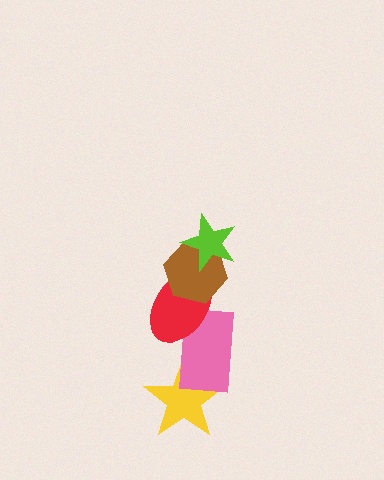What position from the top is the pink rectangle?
The pink rectangle is 4th from the top.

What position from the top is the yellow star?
The yellow star is 5th from the top.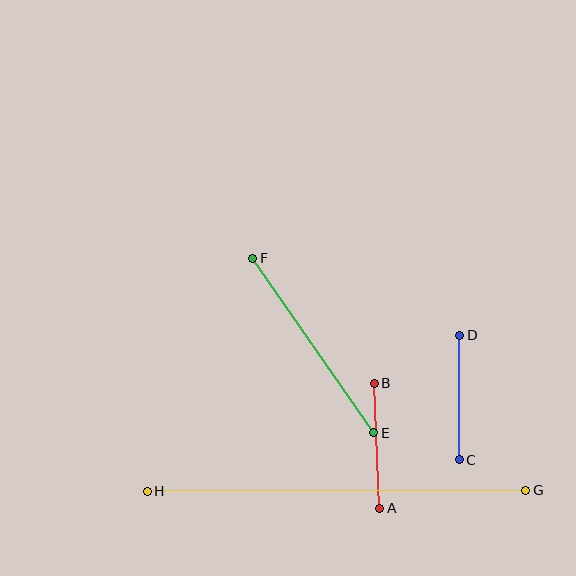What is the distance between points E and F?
The distance is approximately 212 pixels.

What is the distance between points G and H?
The distance is approximately 379 pixels.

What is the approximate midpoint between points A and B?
The midpoint is at approximately (377, 446) pixels.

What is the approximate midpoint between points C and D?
The midpoint is at approximately (460, 397) pixels.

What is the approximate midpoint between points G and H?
The midpoint is at approximately (337, 491) pixels.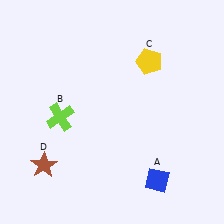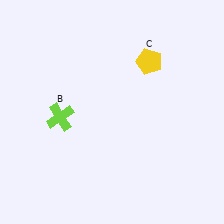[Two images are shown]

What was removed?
The brown star (D), the blue diamond (A) were removed in Image 2.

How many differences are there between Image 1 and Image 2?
There are 2 differences between the two images.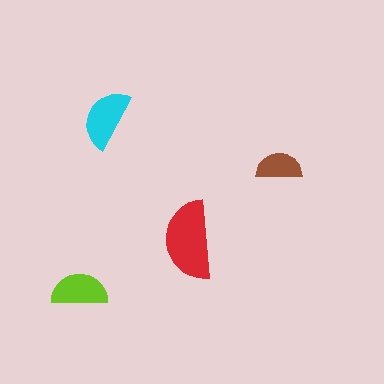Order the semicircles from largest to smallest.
the red one, the cyan one, the lime one, the brown one.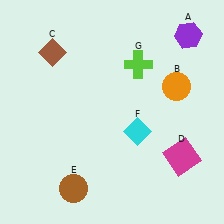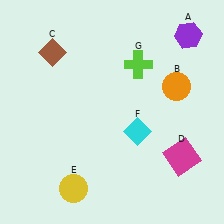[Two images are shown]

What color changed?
The circle (E) changed from brown in Image 1 to yellow in Image 2.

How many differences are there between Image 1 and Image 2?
There is 1 difference between the two images.